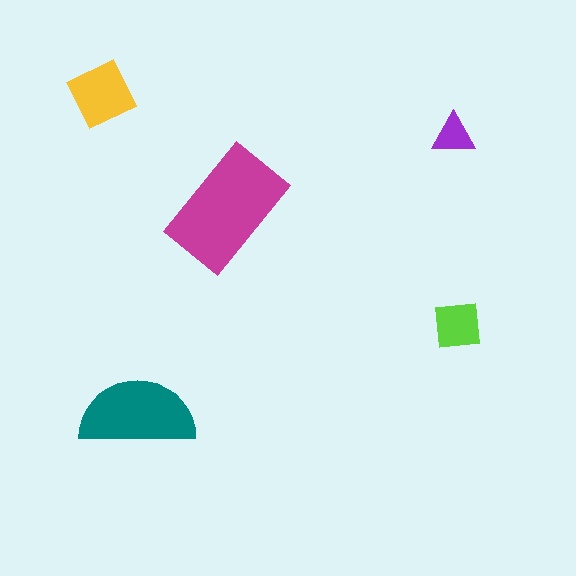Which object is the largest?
The magenta rectangle.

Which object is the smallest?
The purple triangle.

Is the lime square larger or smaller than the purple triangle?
Larger.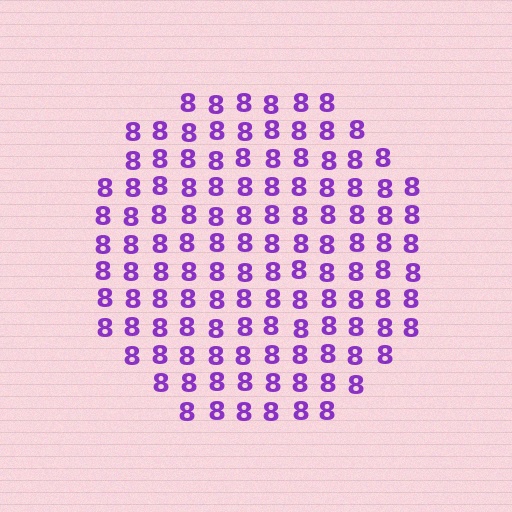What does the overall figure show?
The overall figure shows a circle.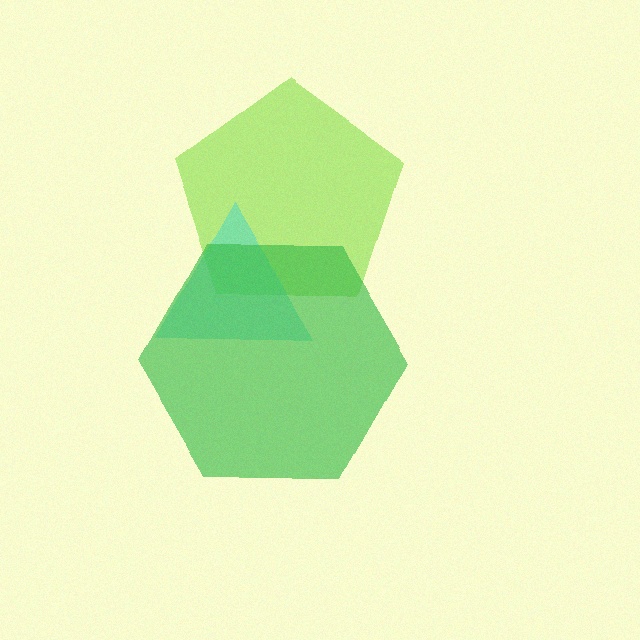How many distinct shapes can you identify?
There are 3 distinct shapes: a lime pentagon, a cyan triangle, a green hexagon.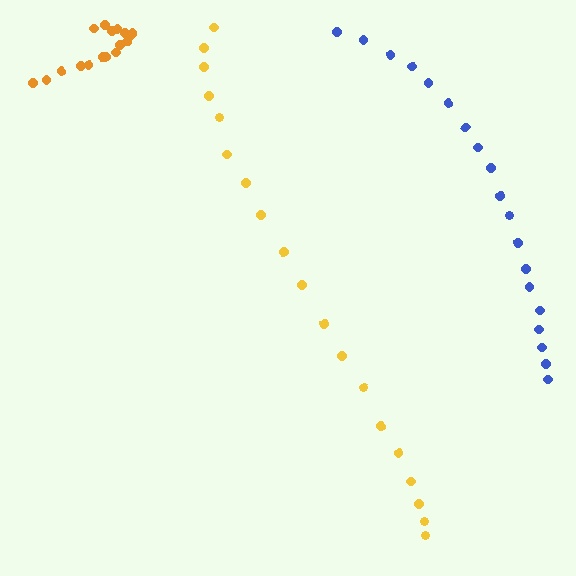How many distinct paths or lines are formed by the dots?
There are 3 distinct paths.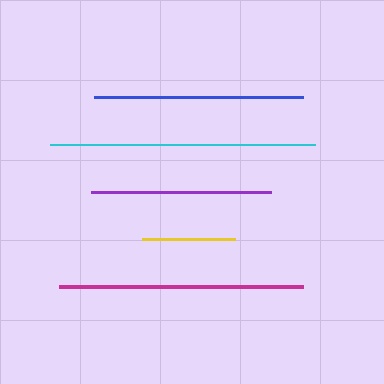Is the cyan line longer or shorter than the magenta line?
The cyan line is longer than the magenta line.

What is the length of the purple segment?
The purple segment is approximately 180 pixels long.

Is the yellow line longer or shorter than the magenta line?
The magenta line is longer than the yellow line.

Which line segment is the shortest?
The yellow line is the shortest at approximately 93 pixels.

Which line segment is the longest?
The cyan line is the longest at approximately 266 pixels.